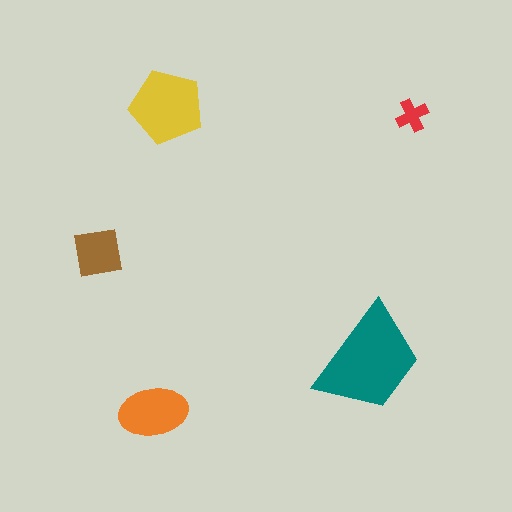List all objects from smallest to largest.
The red cross, the brown square, the orange ellipse, the yellow pentagon, the teal trapezoid.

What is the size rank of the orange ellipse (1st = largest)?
3rd.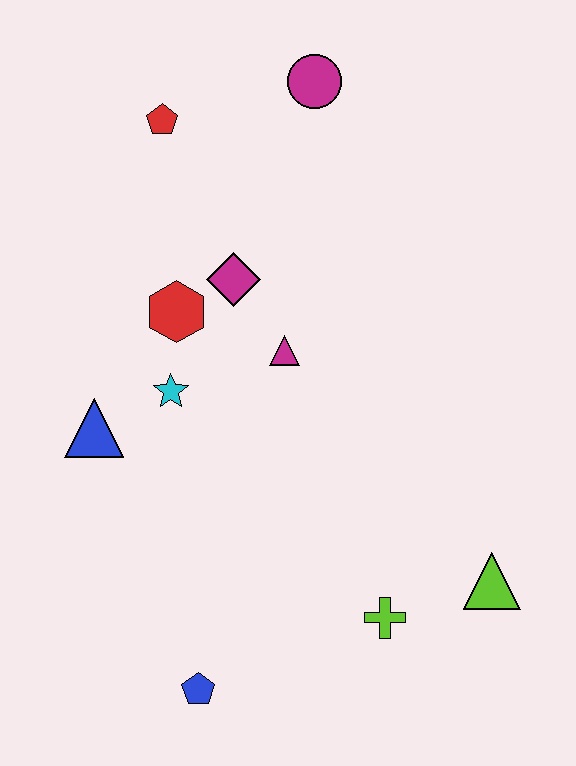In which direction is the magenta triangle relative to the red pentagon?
The magenta triangle is below the red pentagon.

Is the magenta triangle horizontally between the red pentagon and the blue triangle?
No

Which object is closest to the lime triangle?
The lime cross is closest to the lime triangle.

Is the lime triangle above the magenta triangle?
No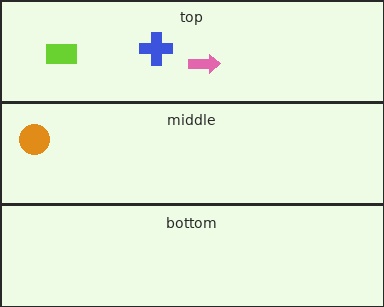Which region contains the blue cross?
The top region.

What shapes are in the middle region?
The orange circle.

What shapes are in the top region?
The blue cross, the lime rectangle, the pink arrow.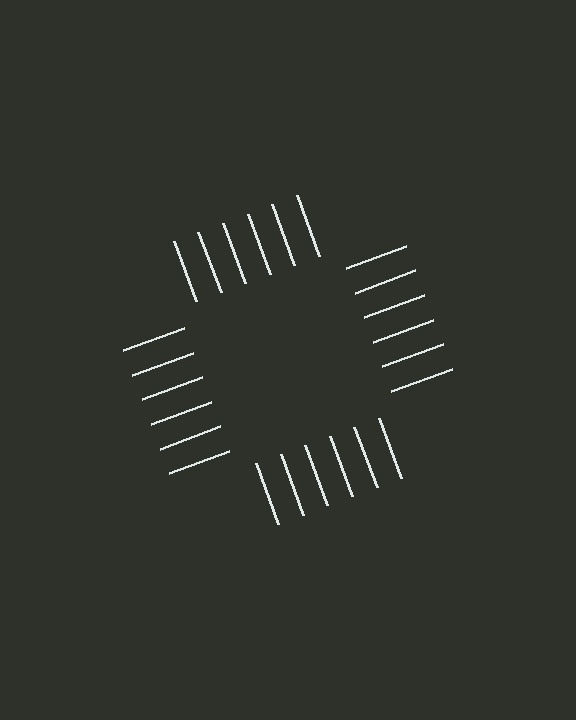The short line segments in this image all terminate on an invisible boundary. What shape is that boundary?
An illusory square — the line segments terminate on its edges but no continuous stroke is drawn.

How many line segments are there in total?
24 — 6 along each of the 4 edges.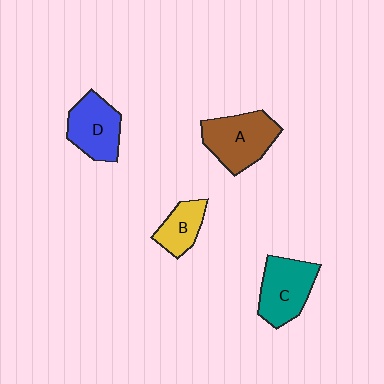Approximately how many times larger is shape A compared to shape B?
Approximately 1.7 times.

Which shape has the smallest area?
Shape B (yellow).